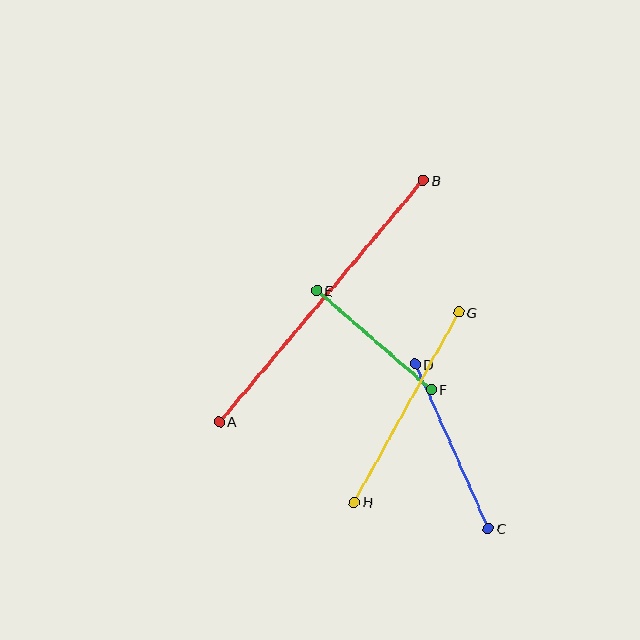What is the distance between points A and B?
The distance is approximately 316 pixels.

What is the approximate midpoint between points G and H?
The midpoint is at approximately (407, 407) pixels.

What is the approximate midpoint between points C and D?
The midpoint is at approximately (452, 446) pixels.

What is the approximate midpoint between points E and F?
The midpoint is at approximately (374, 340) pixels.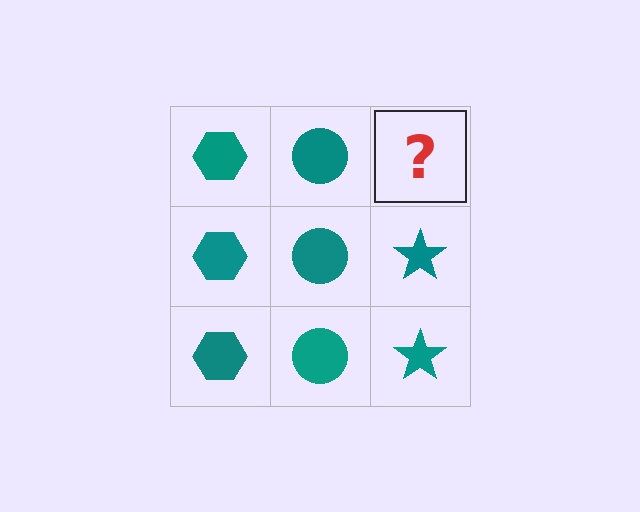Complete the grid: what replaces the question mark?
The question mark should be replaced with a teal star.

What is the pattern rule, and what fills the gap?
The rule is that each column has a consistent shape. The gap should be filled with a teal star.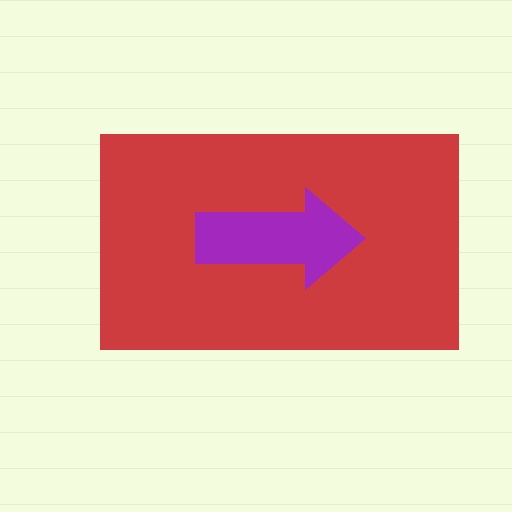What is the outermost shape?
The red rectangle.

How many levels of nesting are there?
2.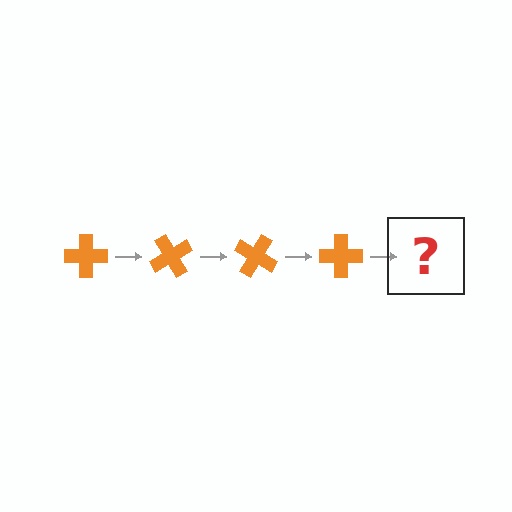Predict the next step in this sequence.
The next step is an orange cross rotated 240 degrees.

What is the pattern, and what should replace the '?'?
The pattern is that the cross rotates 60 degrees each step. The '?' should be an orange cross rotated 240 degrees.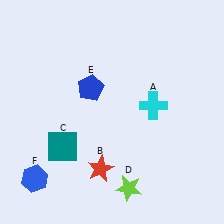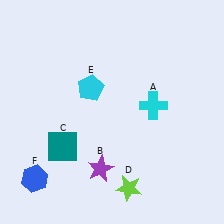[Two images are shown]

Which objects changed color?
B changed from red to purple. E changed from blue to cyan.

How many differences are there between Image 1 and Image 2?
There are 2 differences between the two images.